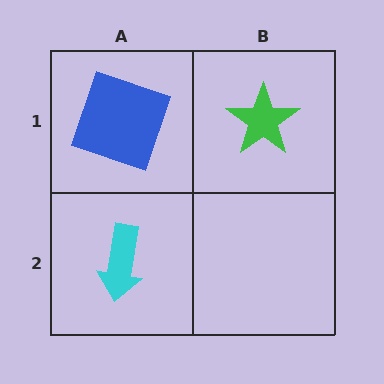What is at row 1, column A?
A blue square.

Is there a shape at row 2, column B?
No, that cell is empty.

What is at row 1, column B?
A green star.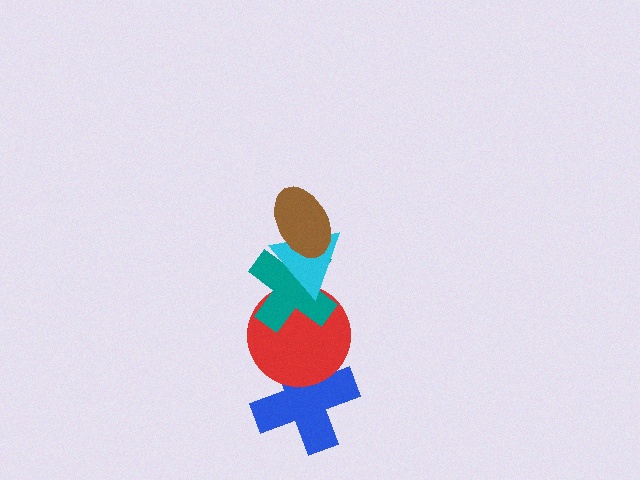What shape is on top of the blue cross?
The red circle is on top of the blue cross.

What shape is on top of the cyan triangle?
The brown ellipse is on top of the cyan triangle.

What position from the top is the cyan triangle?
The cyan triangle is 2nd from the top.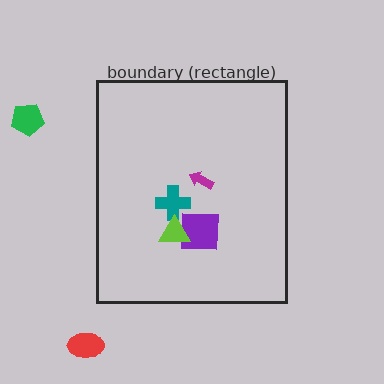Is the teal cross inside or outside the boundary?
Inside.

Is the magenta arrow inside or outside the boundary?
Inside.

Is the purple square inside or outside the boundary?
Inside.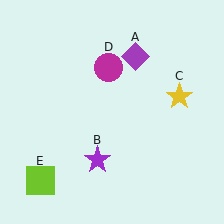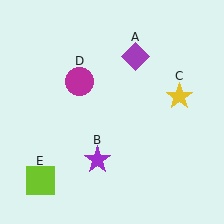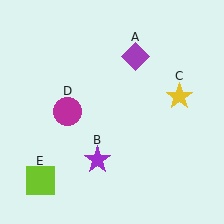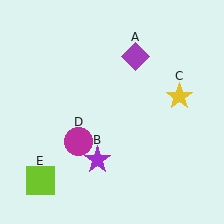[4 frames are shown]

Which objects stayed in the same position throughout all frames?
Purple diamond (object A) and purple star (object B) and yellow star (object C) and lime square (object E) remained stationary.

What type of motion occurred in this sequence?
The magenta circle (object D) rotated counterclockwise around the center of the scene.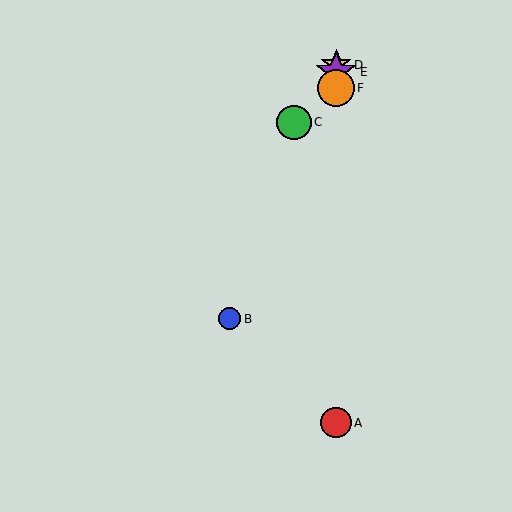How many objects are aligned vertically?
4 objects (A, D, E, F) are aligned vertically.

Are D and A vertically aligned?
Yes, both are at x≈336.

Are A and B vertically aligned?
No, A is at x≈336 and B is at x≈230.